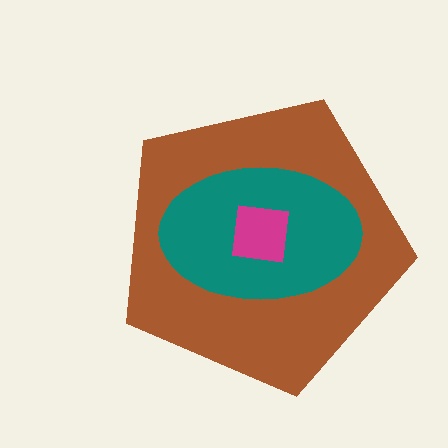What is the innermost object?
The magenta square.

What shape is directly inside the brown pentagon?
The teal ellipse.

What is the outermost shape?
The brown pentagon.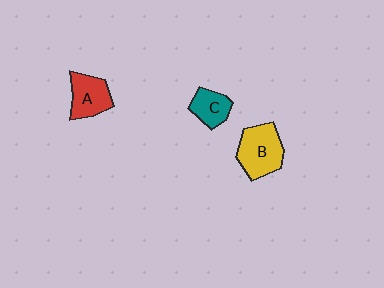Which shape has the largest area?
Shape B (yellow).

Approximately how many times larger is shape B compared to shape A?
Approximately 1.3 times.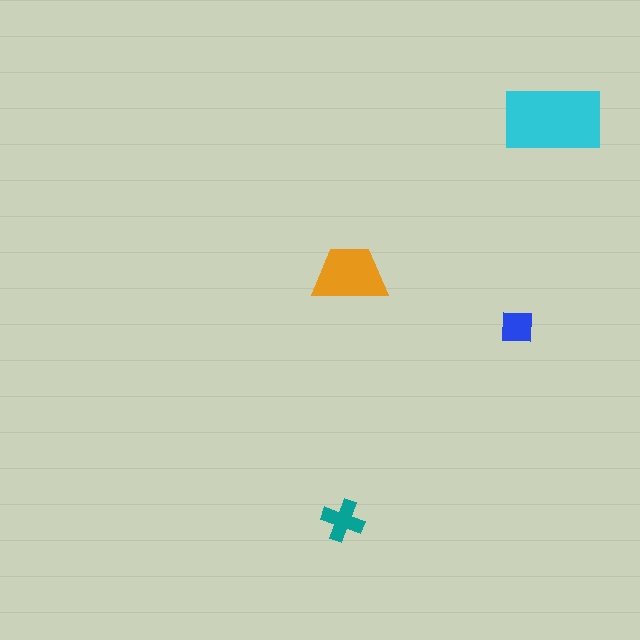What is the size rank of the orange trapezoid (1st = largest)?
2nd.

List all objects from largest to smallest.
The cyan rectangle, the orange trapezoid, the teal cross, the blue square.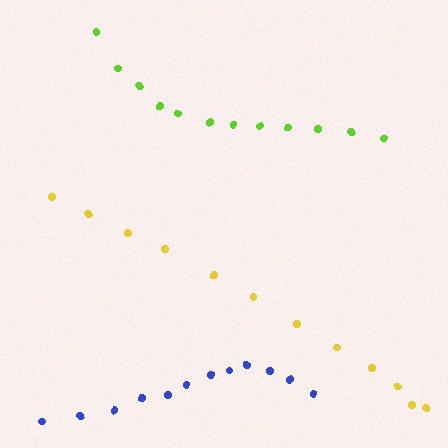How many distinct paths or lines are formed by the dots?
There are 3 distinct paths.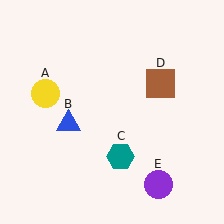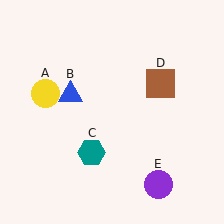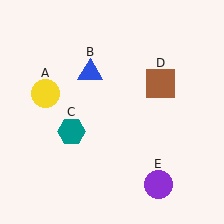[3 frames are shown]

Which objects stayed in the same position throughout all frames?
Yellow circle (object A) and brown square (object D) and purple circle (object E) remained stationary.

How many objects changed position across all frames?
2 objects changed position: blue triangle (object B), teal hexagon (object C).